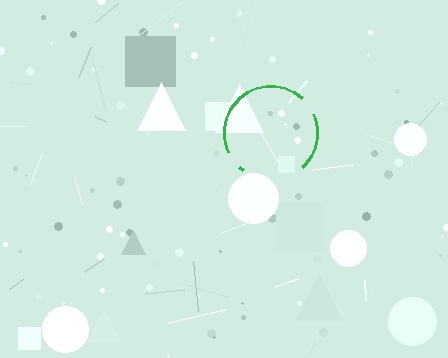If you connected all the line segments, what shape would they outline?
They would outline a circle.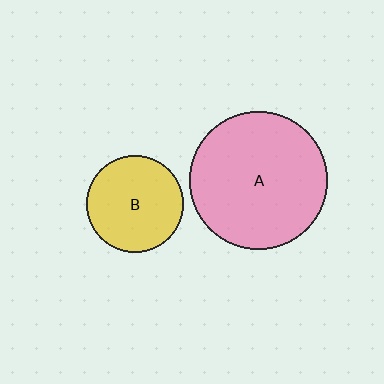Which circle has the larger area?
Circle A (pink).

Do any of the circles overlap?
No, none of the circles overlap.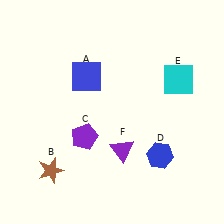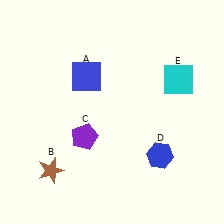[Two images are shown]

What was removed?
The purple triangle (F) was removed in Image 2.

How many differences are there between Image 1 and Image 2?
There is 1 difference between the two images.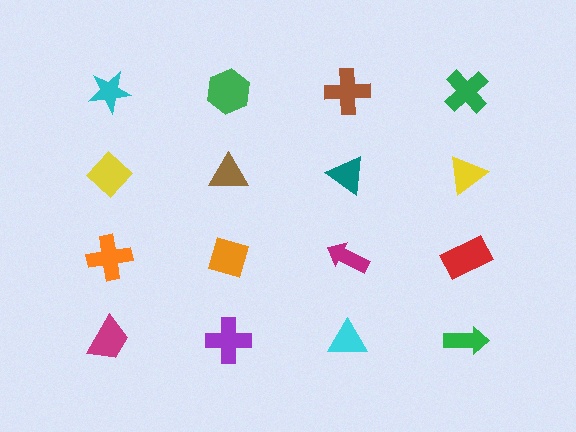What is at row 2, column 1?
A yellow diamond.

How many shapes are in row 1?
4 shapes.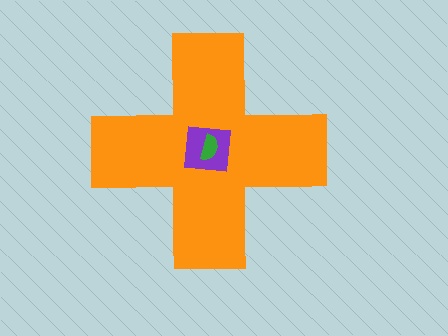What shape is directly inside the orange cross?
The purple square.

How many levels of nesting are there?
3.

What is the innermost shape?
The green semicircle.